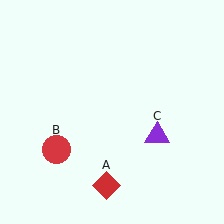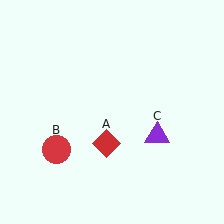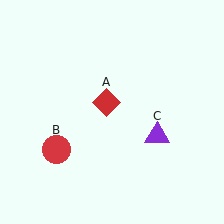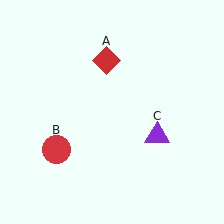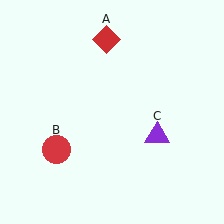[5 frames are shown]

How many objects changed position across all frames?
1 object changed position: red diamond (object A).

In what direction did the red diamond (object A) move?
The red diamond (object A) moved up.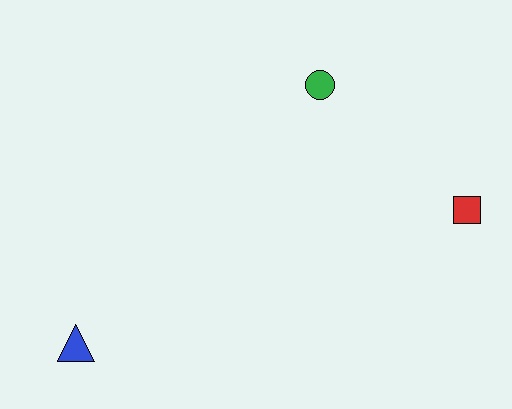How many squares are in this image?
There is 1 square.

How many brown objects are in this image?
There are no brown objects.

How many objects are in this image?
There are 3 objects.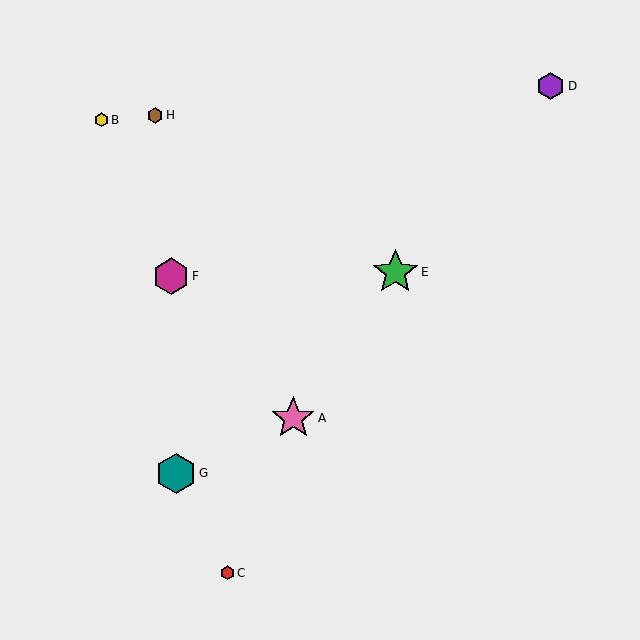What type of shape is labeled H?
Shape H is a brown hexagon.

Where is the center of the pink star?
The center of the pink star is at (293, 418).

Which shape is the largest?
The green star (labeled E) is the largest.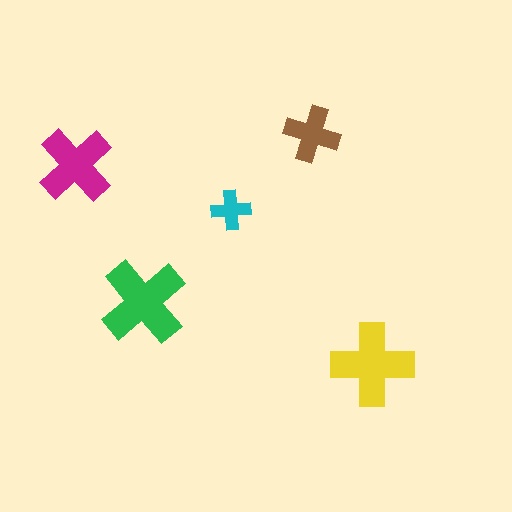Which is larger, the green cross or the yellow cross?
The green one.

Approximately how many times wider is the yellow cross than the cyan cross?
About 2 times wider.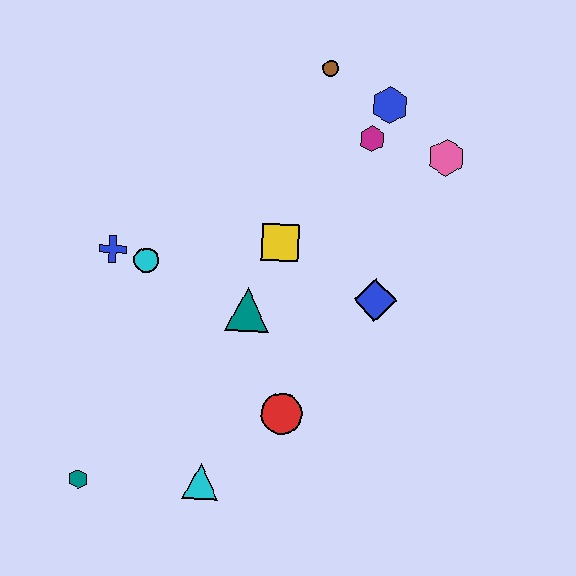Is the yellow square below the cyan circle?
No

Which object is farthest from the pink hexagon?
The teal hexagon is farthest from the pink hexagon.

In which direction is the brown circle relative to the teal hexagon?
The brown circle is above the teal hexagon.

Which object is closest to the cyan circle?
The blue cross is closest to the cyan circle.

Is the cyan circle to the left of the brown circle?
Yes